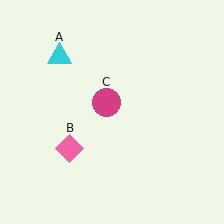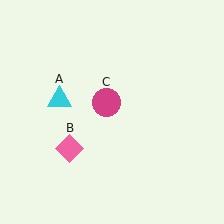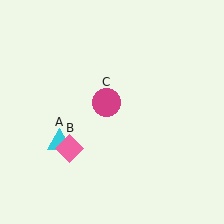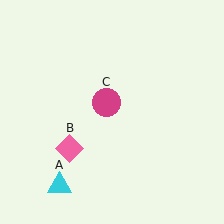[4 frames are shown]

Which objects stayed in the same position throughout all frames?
Pink diamond (object B) and magenta circle (object C) remained stationary.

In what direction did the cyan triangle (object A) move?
The cyan triangle (object A) moved down.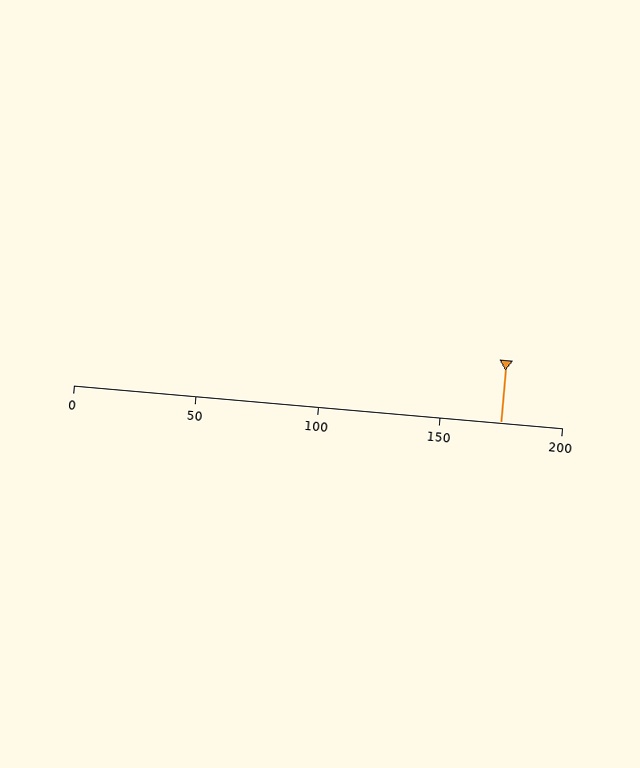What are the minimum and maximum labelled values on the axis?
The axis runs from 0 to 200.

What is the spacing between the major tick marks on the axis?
The major ticks are spaced 50 apart.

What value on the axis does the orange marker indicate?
The marker indicates approximately 175.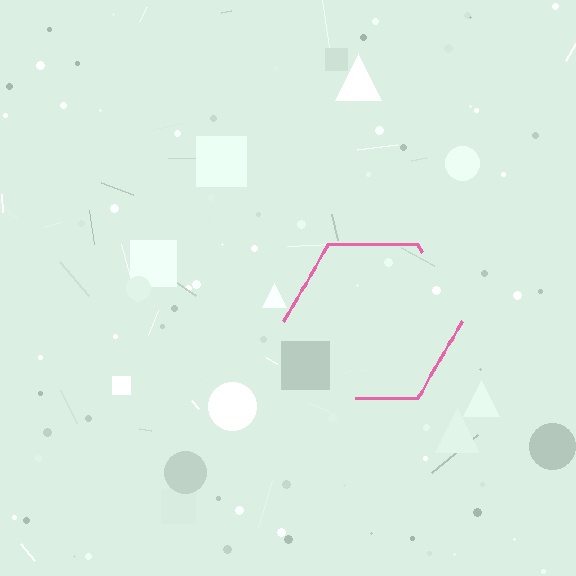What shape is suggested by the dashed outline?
The dashed outline suggests a hexagon.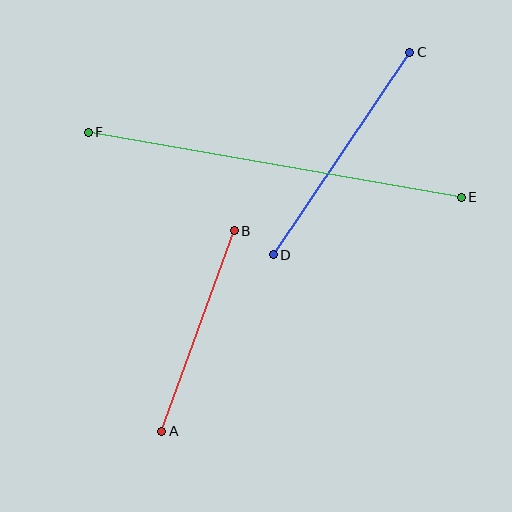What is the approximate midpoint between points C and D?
The midpoint is at approximately (342, 153) pixels.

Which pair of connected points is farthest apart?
Points E and F are farthest apart.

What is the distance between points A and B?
The distance is approximately 213 pixels.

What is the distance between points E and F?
The distance is approximately 379 pixels.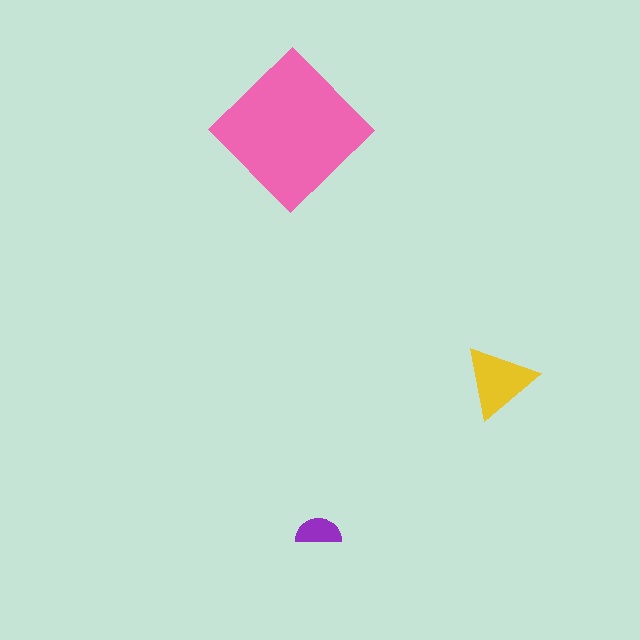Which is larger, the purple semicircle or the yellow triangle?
The yellow triangle.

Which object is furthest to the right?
The yellow triangle is rightmost.